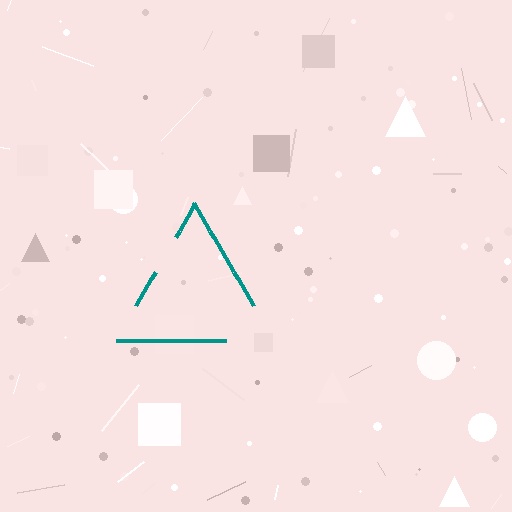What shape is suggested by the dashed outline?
The dashed outline suggests a triangle.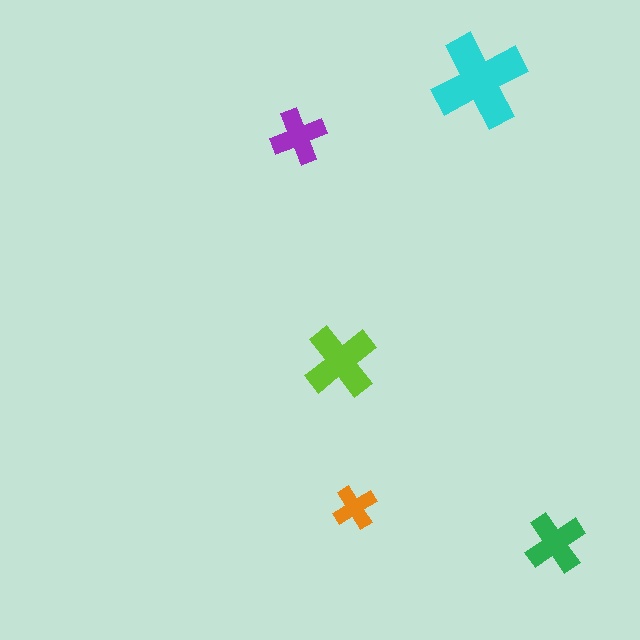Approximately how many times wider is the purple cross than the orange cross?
About 1.5 times wider.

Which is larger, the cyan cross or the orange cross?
The cyan one.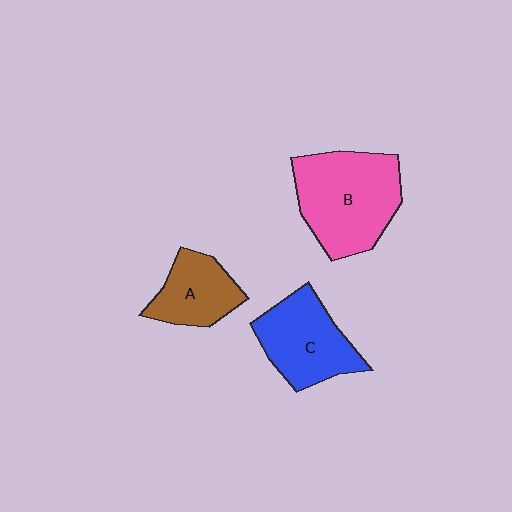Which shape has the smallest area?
Shape A (brown).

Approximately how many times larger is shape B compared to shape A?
Approximately 1.8 times.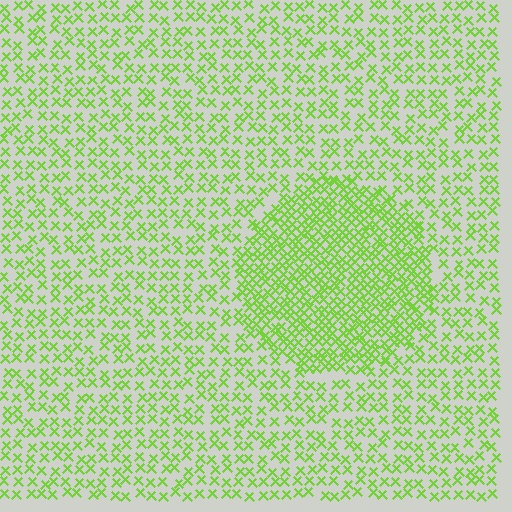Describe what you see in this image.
The image contains small lime elements arranged at two different densities. A circle-shaped region is visible where the elements are more densely packed than the surrounding area.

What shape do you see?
I see a circle.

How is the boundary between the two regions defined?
The boundary is defined by a change in element density (approximately 2.1x ratio). All elements are the same color, size, and shape.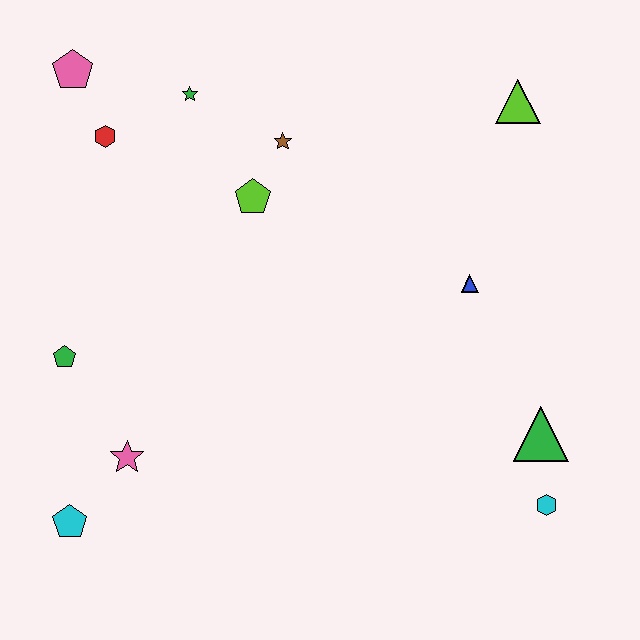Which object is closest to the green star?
The red hexagon is closest to the green star.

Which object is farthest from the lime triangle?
The cyan pentagon is farthest from the lime triangle.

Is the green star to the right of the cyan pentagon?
Yes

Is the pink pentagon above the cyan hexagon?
Yes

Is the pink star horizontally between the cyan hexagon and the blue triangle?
No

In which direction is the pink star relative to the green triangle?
The pink star is to the left of the green triangle.